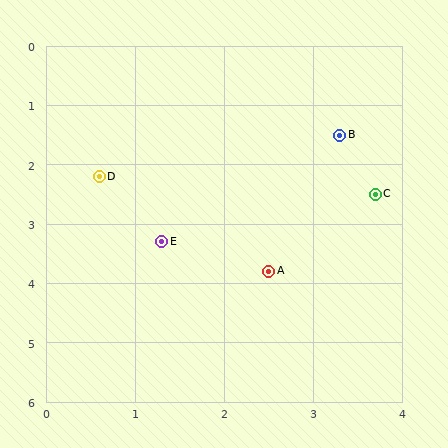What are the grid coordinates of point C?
Point C is at approximately (3.7, 2.5).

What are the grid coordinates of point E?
Point E is at approximately (1.3, 3.3).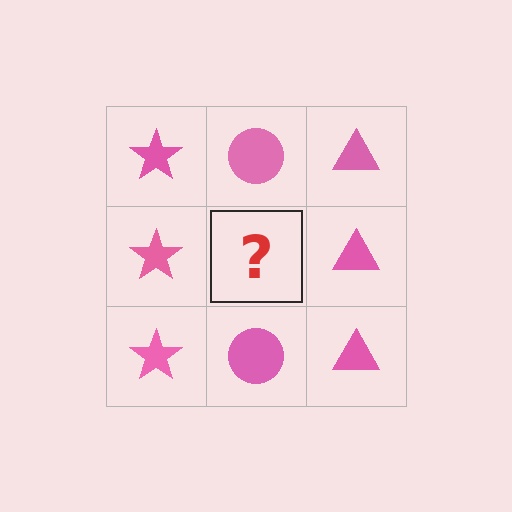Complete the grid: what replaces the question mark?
The question mark should be replaced with a pink circle.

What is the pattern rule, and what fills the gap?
The rule is that each column has a consistent shape. The gap should be filled with a pink circle.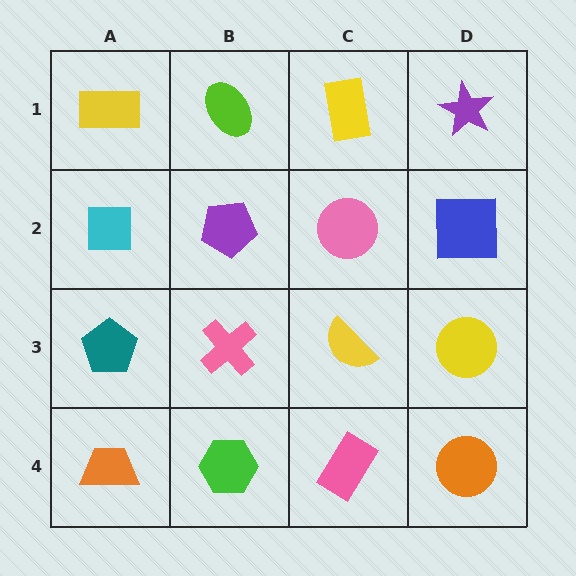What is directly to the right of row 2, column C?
A blue square.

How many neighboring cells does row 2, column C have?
4.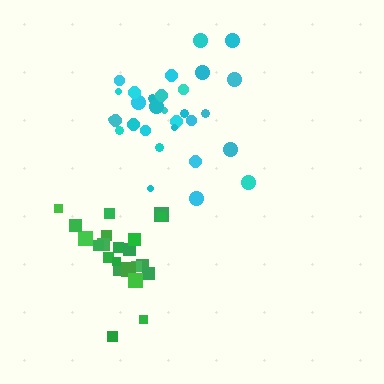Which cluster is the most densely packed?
Green.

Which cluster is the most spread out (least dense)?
Cyan.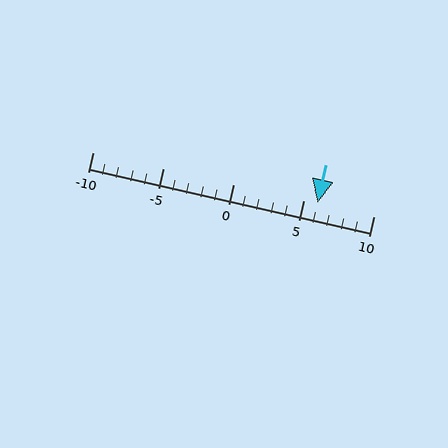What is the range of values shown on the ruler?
The ruler shows values from -10 to 10.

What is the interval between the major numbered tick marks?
The major tick marks are spaced 5 units apart.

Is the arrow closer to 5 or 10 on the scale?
The arrow is closer to 5.